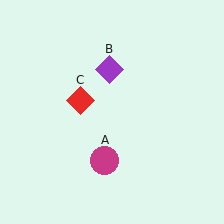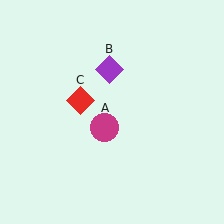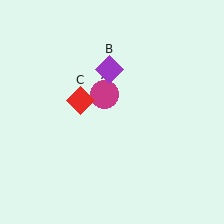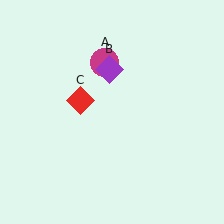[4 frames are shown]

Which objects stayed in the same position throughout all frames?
Purple diamond (object B) and red diamond (object C) remained stationary.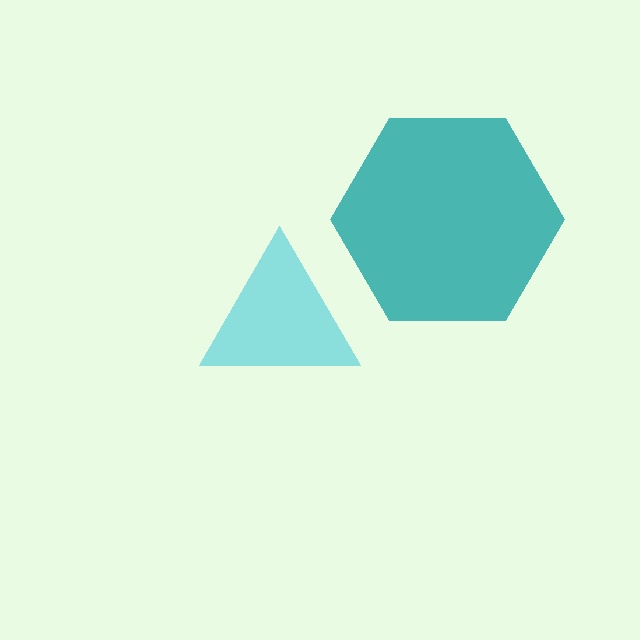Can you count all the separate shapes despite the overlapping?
Yes, there are 2 separate shapes.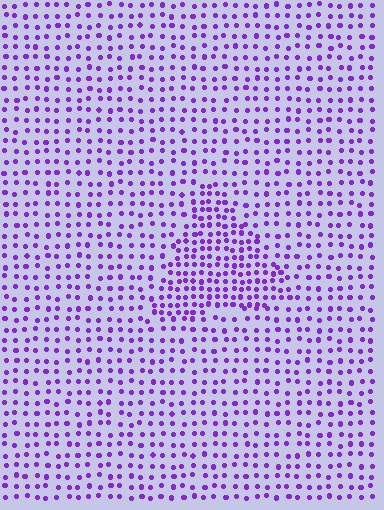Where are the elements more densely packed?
The elements are more densely packed inside the triangle boundary.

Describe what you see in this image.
The image contains small purple elements arranged at two different densities. A triangle-shaped region is visible where the elements are more densely packed than the surrounding area.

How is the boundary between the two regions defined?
The boundary is defined by a change in element density (approximately 1.7x ratio). All elements are the same color, size, and shape.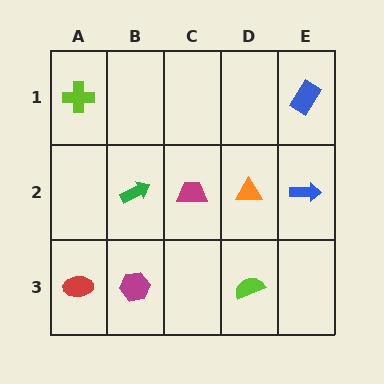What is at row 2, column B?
A green arrow.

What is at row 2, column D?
An orange triangle.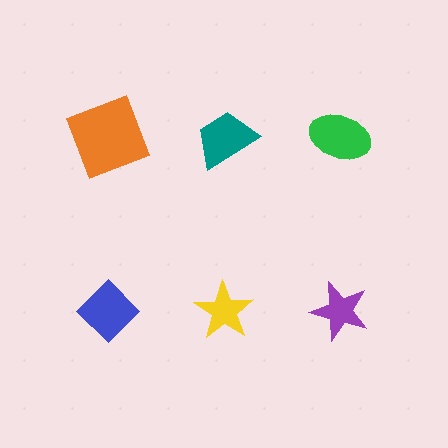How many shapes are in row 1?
3 shapes.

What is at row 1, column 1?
An orange square.